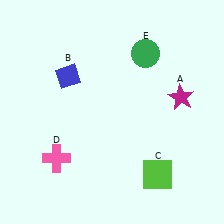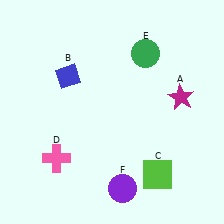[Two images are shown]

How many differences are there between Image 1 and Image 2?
There is 1 difference between the two images.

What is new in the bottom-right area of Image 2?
A purple circle (F) was added in the bottom-right area of Image 2.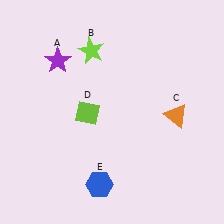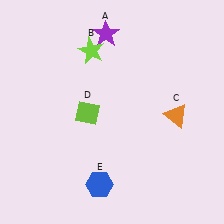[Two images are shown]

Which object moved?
The purple star (A) moved right.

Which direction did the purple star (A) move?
The purple star (A) moved right.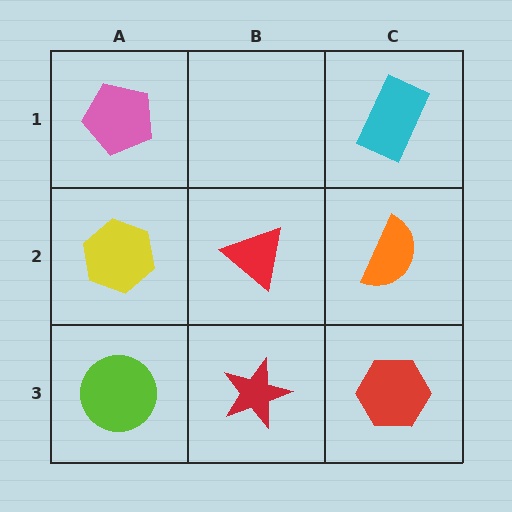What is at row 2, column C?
An orange semicircle.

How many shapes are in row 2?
3 shapes.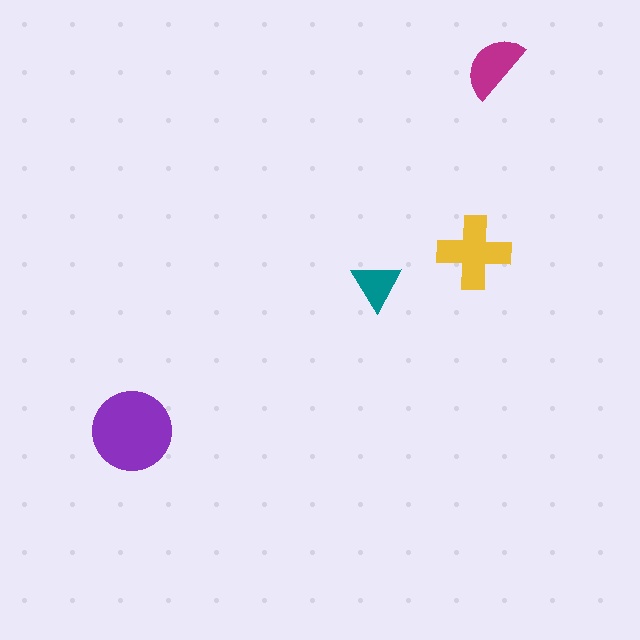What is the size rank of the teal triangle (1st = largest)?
4th.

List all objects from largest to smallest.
The purple circle, the yellow cross, the magenta semicircle, the teal triangle.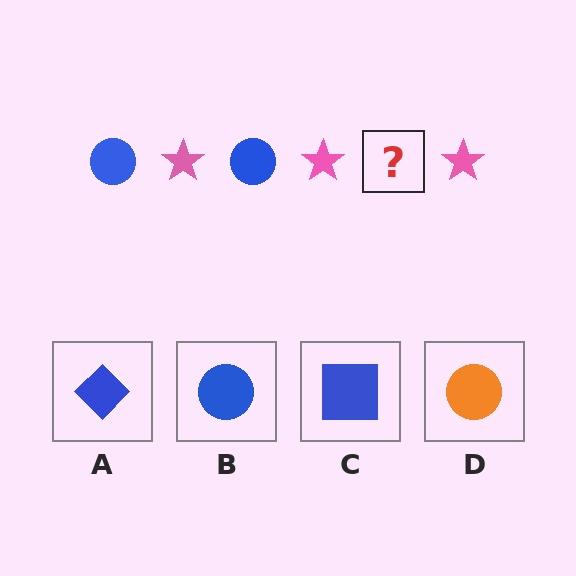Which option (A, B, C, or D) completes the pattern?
B.